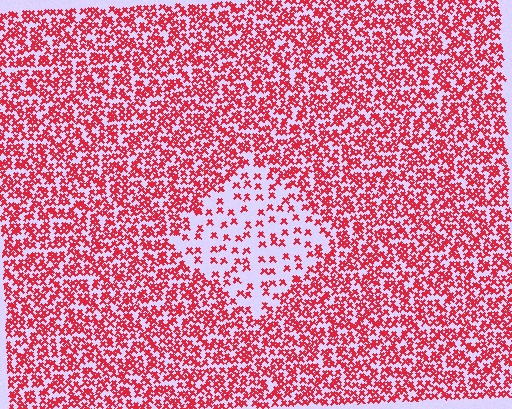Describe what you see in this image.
The image contains small red elements arranged at two different densities. A diamond-shaped region is visible where the elements are less densely packed than the surrounding area.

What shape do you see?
I see a diamond.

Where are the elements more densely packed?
The elements are more densely packed outside the diamond boundary.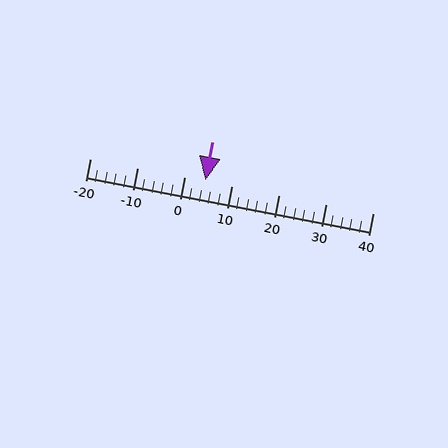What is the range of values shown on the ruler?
The ruler shows values from -20 to 40.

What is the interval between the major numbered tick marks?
The major tick marks are spaced 10 units apart.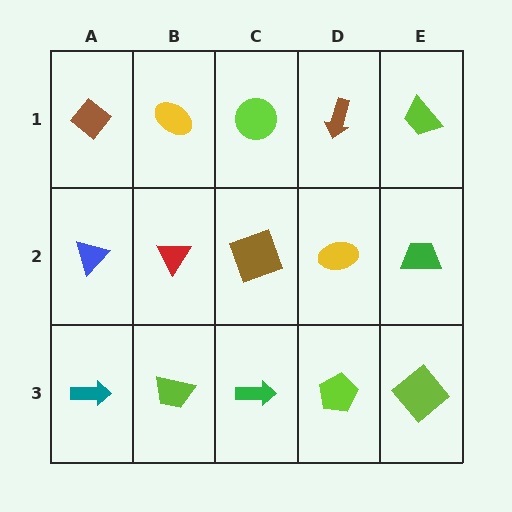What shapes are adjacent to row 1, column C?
A brown square (row 2, column C), a yellow ellipse (row 1, column B), a brown arrow (row 1, column D).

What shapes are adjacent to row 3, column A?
A blue triangle (row 2, column A), a lime trapezoid (row 3, column B).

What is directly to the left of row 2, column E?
A yellow ellipse.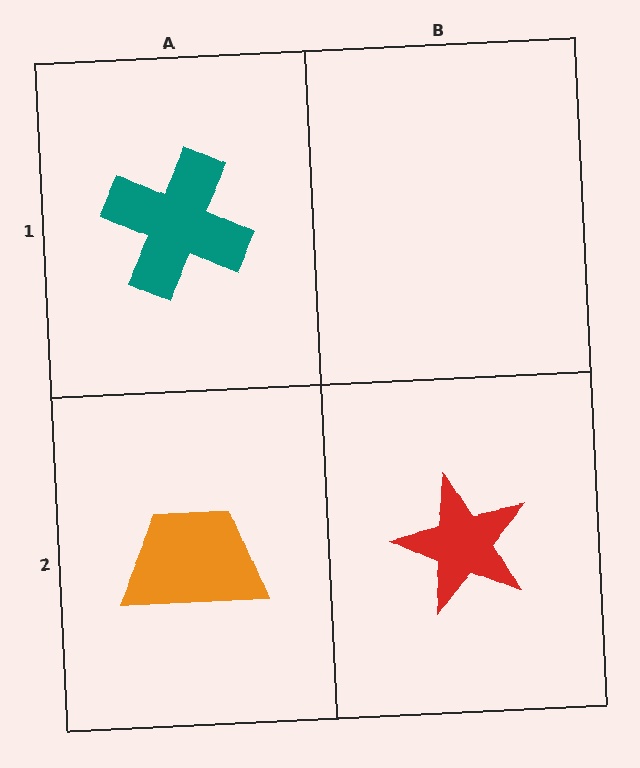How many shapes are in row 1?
1 shape.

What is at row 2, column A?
An orange trapezoid.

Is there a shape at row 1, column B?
No, that cell is empty.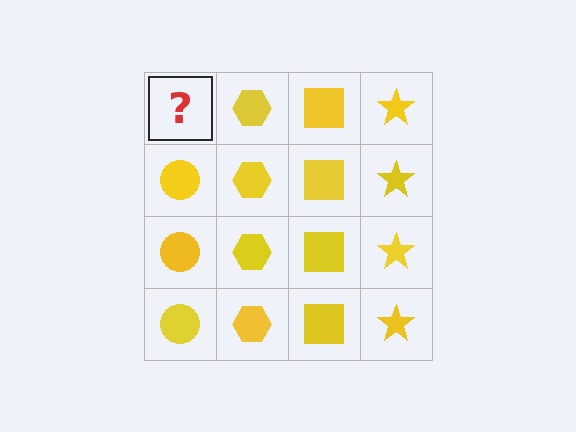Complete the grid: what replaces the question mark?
The question mark should be replaced with a yellow circle.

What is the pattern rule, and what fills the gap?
The rule is that each column has a consistent shape. The gap should be filled with a yellow circle.